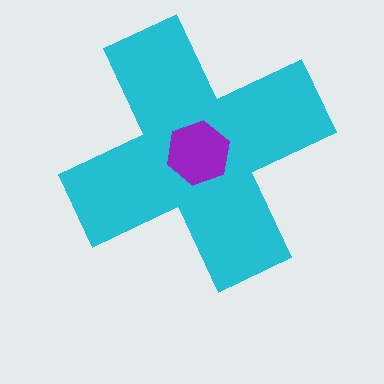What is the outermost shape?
The cyan cross.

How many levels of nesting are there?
2.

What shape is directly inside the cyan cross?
The purple hexagon.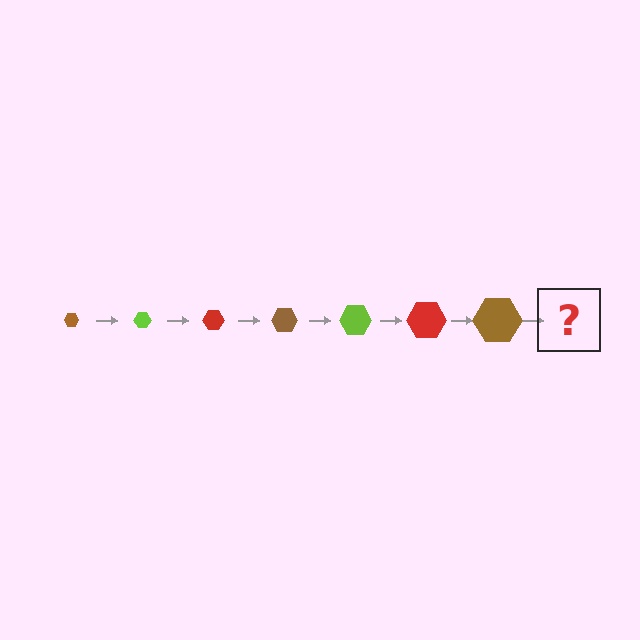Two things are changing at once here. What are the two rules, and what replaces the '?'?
The two rules are that the hexagon grows larger each step and the color cycles through brown, lime, and red. The '?' should be a lime hexagon, larger than the previous one.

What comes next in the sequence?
The next element should be a lime hexagon, larger than the previous one.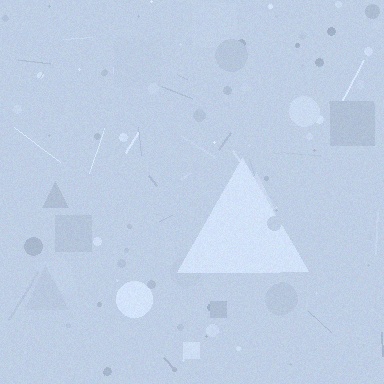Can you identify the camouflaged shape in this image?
The camouflaged shape is a triangle.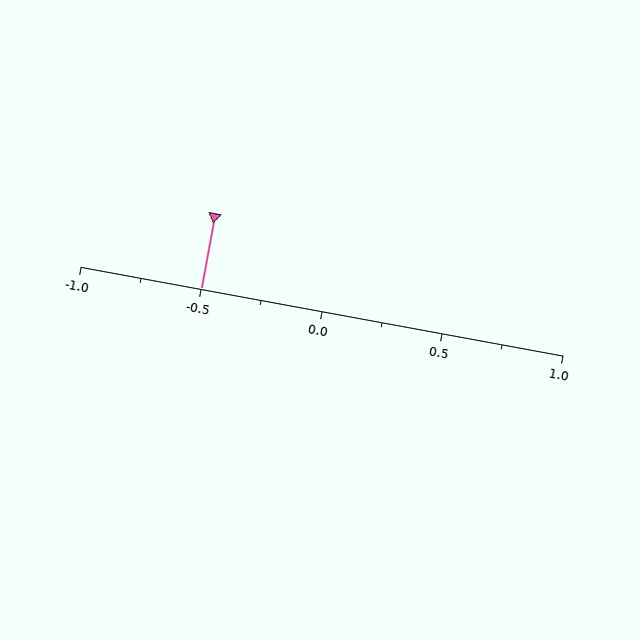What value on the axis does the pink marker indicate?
The marker indicates approximately -0.5.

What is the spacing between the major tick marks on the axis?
The major ticks are spaced 0.5 apart.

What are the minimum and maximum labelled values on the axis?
The axis runs from -1.0 to 1.0.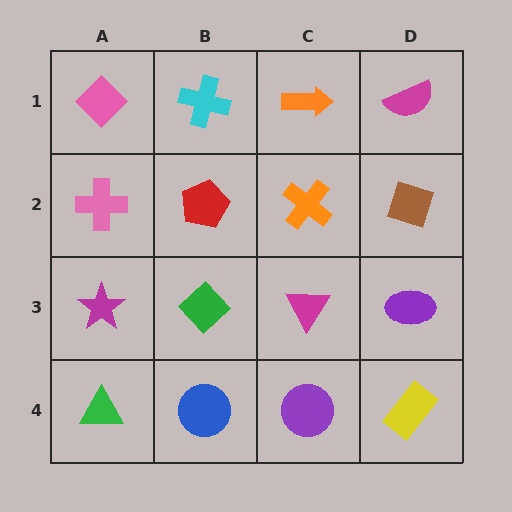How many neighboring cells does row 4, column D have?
2.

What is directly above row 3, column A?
A pink cross.